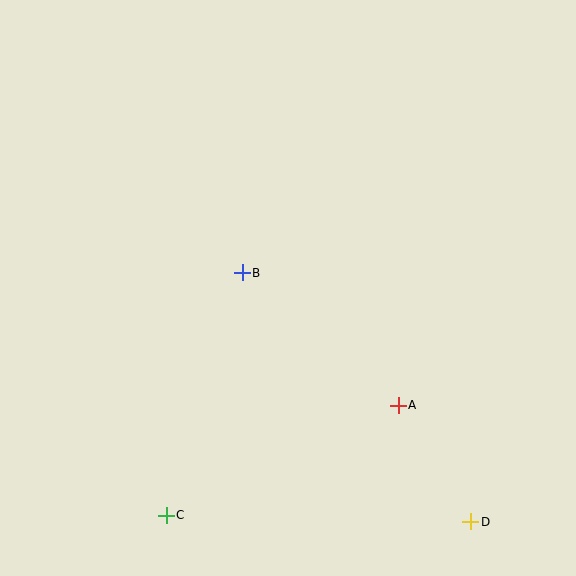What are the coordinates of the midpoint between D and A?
The midpoint between D and A is at (435, 463).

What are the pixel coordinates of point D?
Point D is at (471, 522).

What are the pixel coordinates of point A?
Point A is at (398, 405).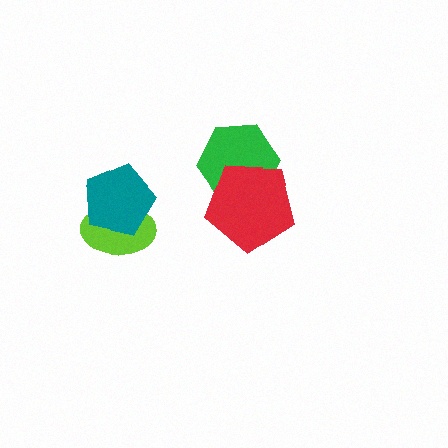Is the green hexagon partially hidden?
Yes, it is partially covered by another shape.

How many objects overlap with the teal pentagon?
1 object overlaps with the teal pentagon.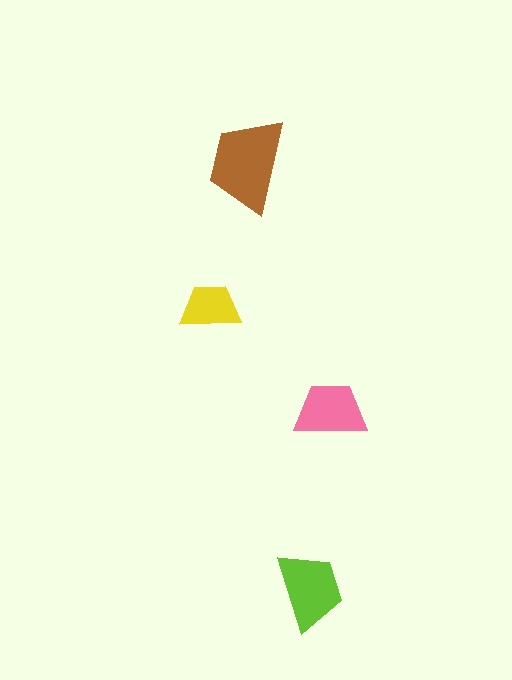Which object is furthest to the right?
The pink trapezoid is rightmost.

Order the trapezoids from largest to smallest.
the brown one, the lime one, the pink one, the yellow one.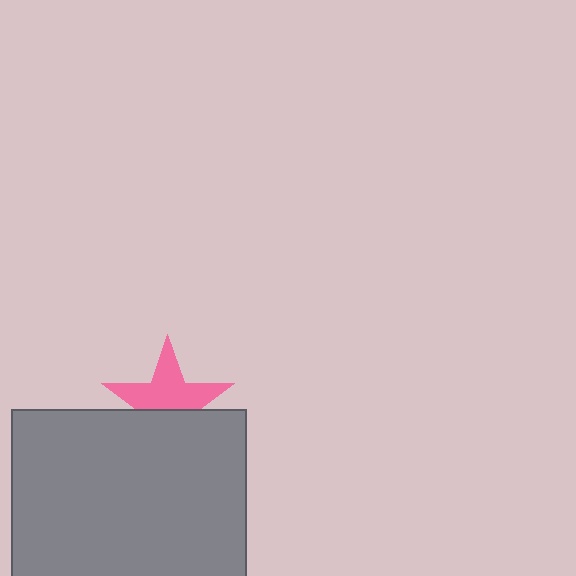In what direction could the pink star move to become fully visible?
The pink star could move up. That would shift it out from behind the gray rectangle entirely.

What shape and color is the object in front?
The object in front is a gray rectangle.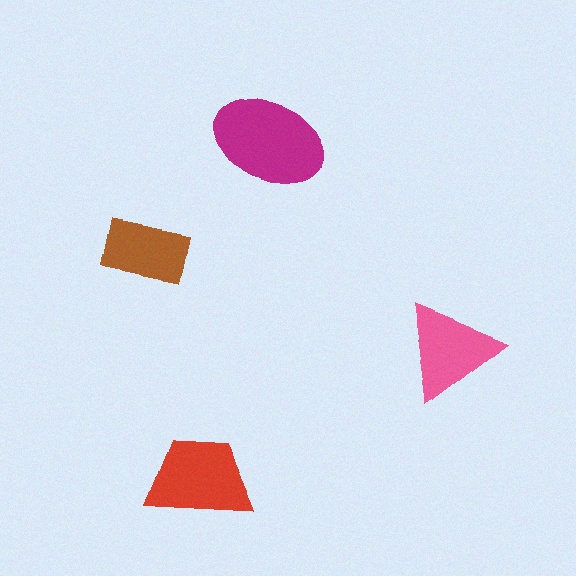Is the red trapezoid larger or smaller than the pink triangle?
Larger.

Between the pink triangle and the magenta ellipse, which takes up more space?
The magenta ellipse.